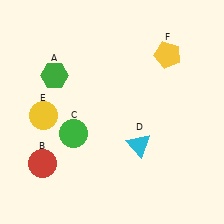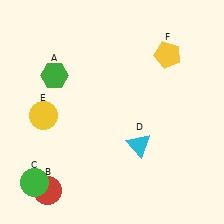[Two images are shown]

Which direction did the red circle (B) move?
The red circle (B) moved down.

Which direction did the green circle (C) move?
The green circle (C) moved down.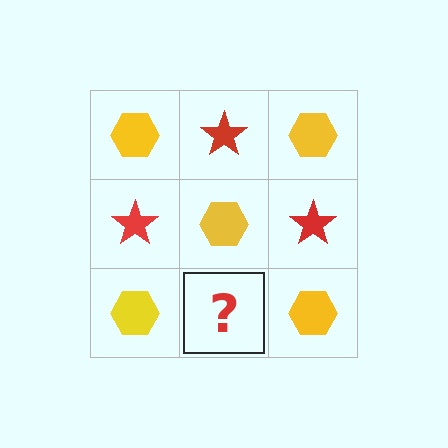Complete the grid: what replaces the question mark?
The question mark should be replaced with a red star.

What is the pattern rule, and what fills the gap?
The rule is that it alternates yellow hexagon and red star in a checkerboard pattern. The gap should be filled with a red star.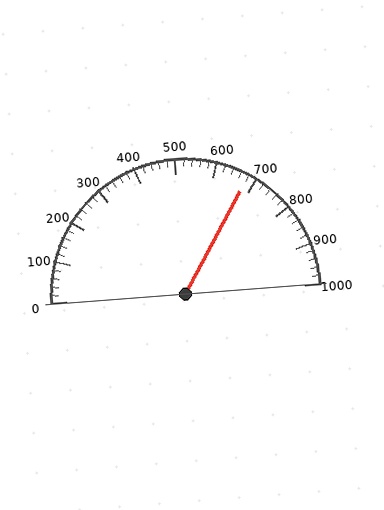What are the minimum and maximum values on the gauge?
The gauge ranges from 0 to 1000.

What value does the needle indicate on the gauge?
The needle indicates approximately 680.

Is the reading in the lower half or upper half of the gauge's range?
The reading is in the upper half of the range (0 to 1000).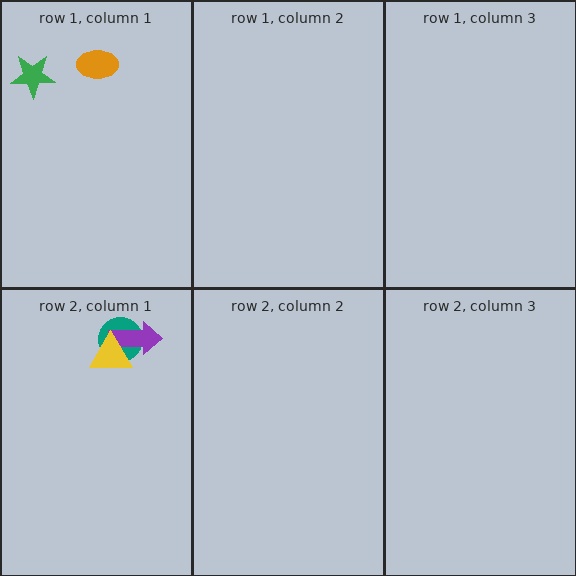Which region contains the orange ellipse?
The row 1, column 1 region.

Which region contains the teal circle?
The row 2, column 1 region.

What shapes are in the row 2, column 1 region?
The teal circle, the purple arrow, the yellow triangle.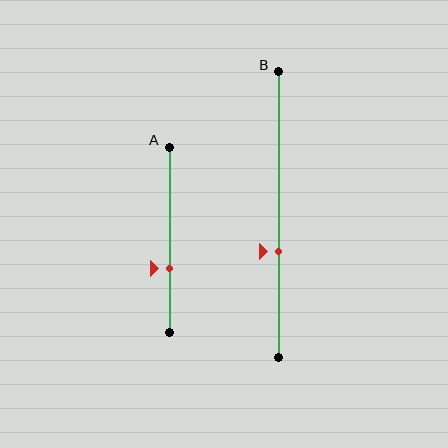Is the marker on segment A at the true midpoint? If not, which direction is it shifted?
No, the marker on segment A is shifted downward by about 16% of the segment length.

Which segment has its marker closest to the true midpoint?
Segment B has its marker closest to the true midpoint.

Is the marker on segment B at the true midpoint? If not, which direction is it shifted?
No, the marker on segment B is shifted downward by about 13% of the segment length.